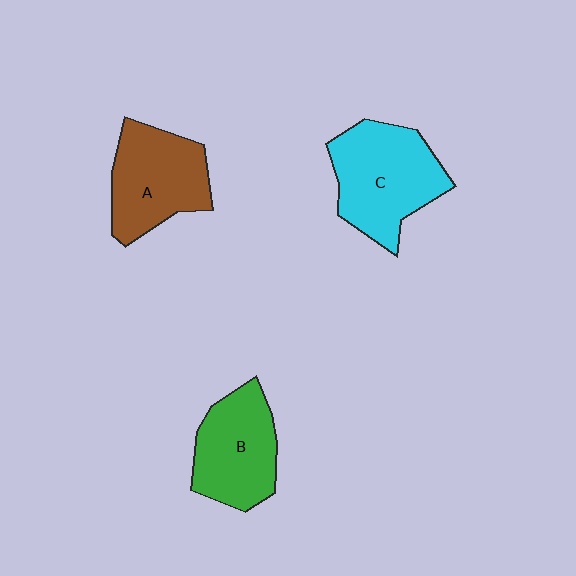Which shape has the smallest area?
Shape B (green).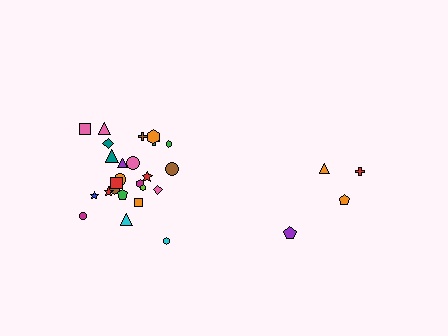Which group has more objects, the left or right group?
The left group.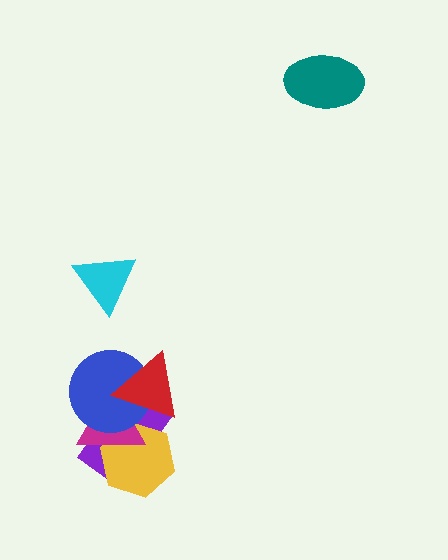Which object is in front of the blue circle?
The red triangle is in front of the blue circle.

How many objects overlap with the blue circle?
3 objects overlap with the blue circle.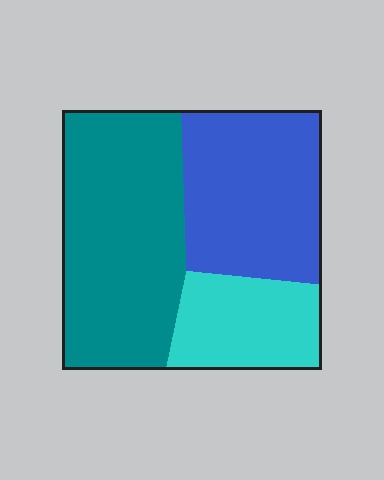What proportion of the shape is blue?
Blue covers 34% of the shape.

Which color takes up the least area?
Cyan, at roughly 20%.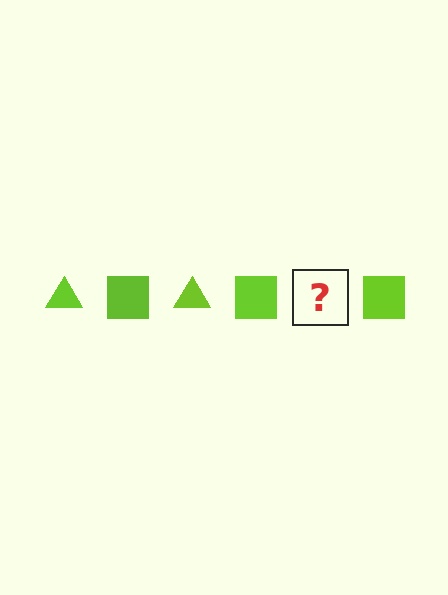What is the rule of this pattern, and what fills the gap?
The rule is that the pattern cycles through triangle, square shapes in lime. The gap should be filled with a lime triangle.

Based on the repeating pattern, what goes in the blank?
The blank should be a lime triangle.